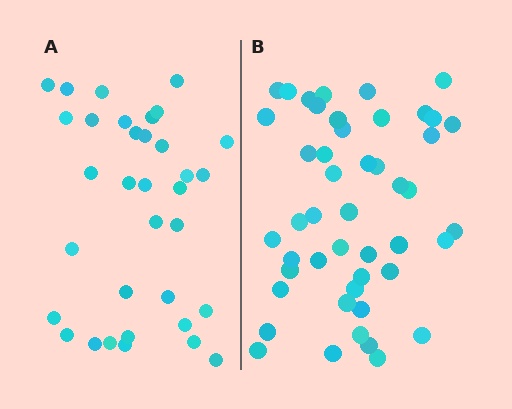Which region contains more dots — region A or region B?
Region B (the right region) has more dots.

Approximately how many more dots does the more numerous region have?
Region B has approximately 15 more dots than region A.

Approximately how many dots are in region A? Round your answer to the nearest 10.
About 30 dots. (The exact count is 34, which rounds to 30.)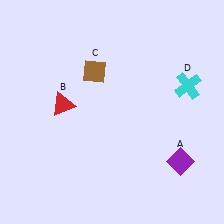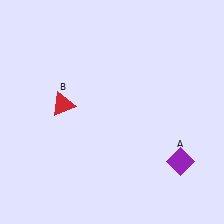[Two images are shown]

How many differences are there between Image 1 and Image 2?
There are 2 differences between the two images.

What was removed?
The cyan cross (D), the brown diamond (C) were removed in Image 2.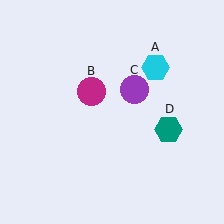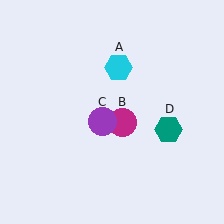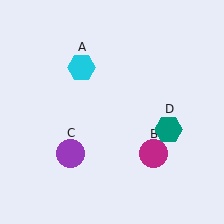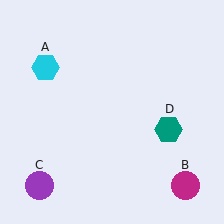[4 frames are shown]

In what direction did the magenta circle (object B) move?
The magenta circle (object B) moved down and to the right.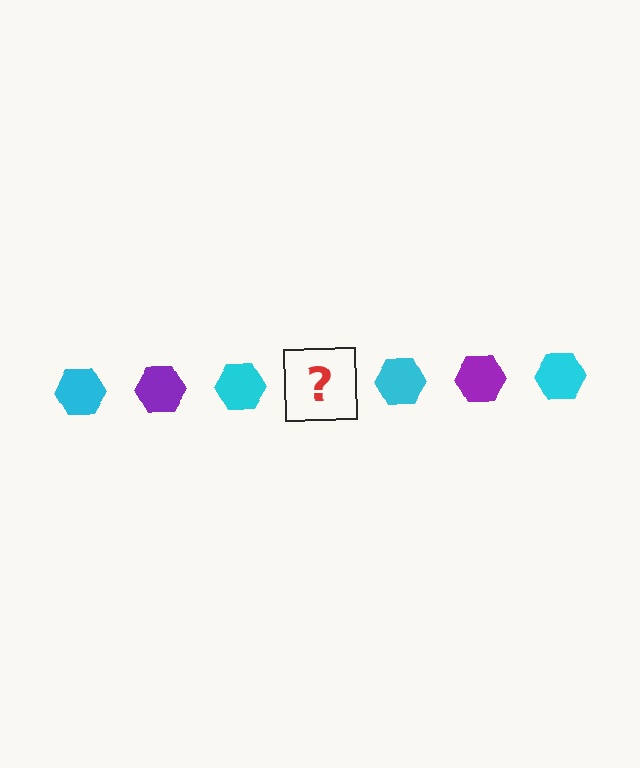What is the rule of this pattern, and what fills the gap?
The rule is that the pattern cycles through cyan, purple hexagons. The gap should be filled with a purple hexagon.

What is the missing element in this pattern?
The missing element is a purple hexagon.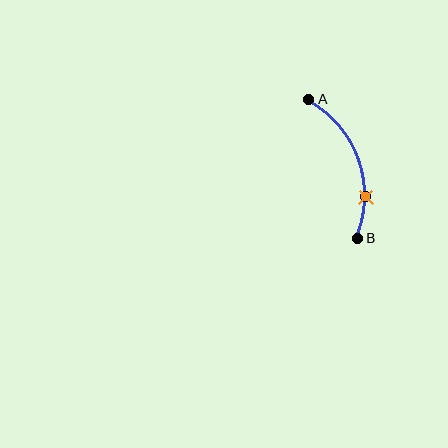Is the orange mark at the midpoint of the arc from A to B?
No. The orange mark lies on the arc but is closer to endpoint B. The arc midpoint would be at the point on the curve equidistant along the arc from both A and B.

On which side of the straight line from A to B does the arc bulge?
The arc bulges to the right of the straight line connecting A and B.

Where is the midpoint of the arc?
The arc midpoint is the point on the curve farthest from the straight line joining A and B. It sits to the right of that line.